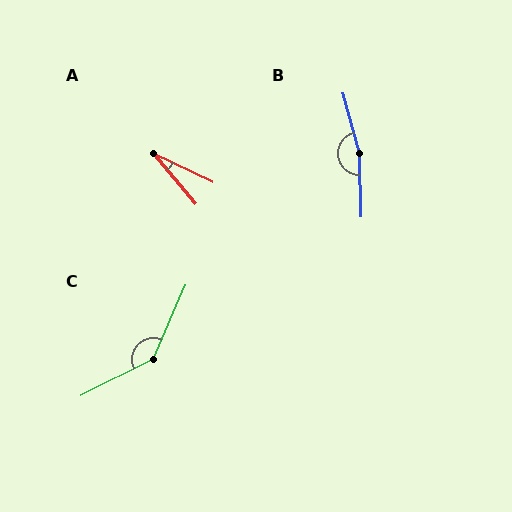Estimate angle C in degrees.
Approximately 140 degrees.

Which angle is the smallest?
A, at approximately 25 degrees.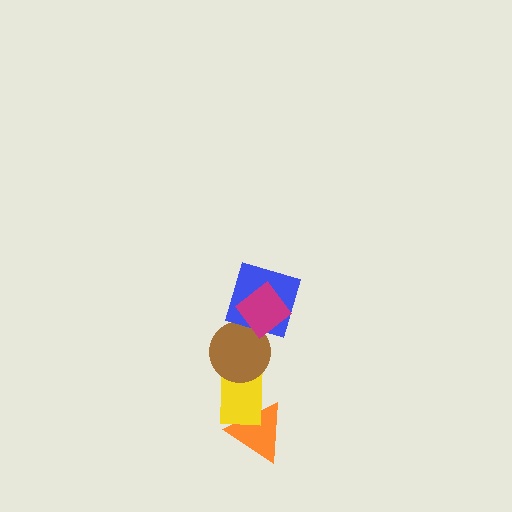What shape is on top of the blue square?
The magenta diamond is on top of the blue square.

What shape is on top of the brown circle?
The blue square is on top of the brown circle.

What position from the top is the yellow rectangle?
The yellow rectangle is 4th from the top.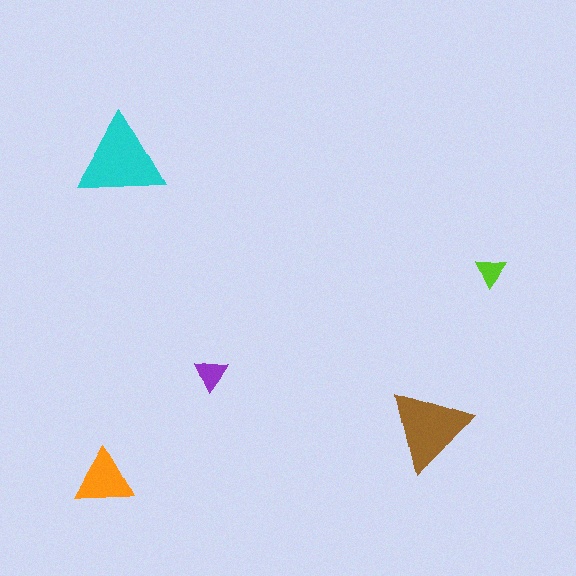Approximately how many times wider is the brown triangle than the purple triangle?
About 2.5 times wider.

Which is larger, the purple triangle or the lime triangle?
The purple one.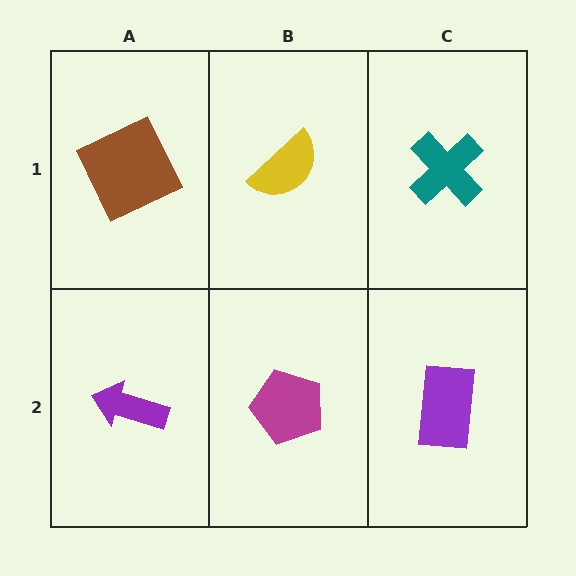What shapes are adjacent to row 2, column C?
A teal cross (row 1, column C), a magenta pentagon (row 2, column B).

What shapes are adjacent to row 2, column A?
A brown square (row 1, column A), a magenta pentagon (row 2, column B).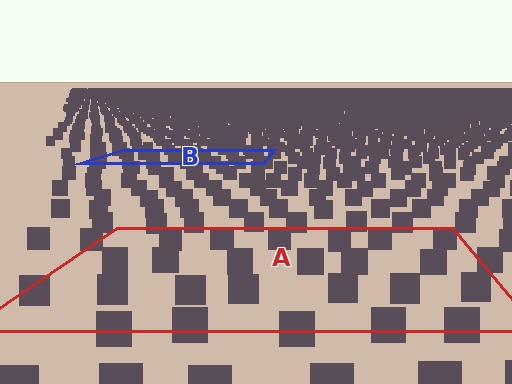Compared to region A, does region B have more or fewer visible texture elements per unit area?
Region B has more texture elements per unit area — they are packed more densely because it is farther away.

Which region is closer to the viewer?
Region A is closer. The texture elements there are larger and more spread out.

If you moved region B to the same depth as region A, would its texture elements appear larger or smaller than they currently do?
They would appear larger. At a closer depth, the same texture elements are projected at a bigger on-screen size.